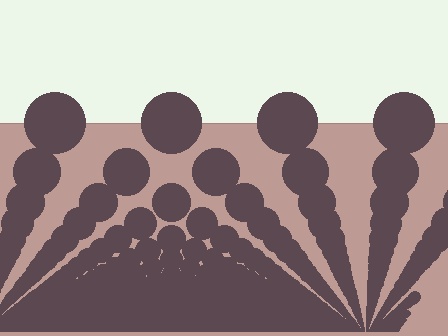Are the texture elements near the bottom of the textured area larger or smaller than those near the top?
Smaller. The gradient is inverted — elements near the bottom are smaller and denser.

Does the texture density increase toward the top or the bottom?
Density increases toward the bottom.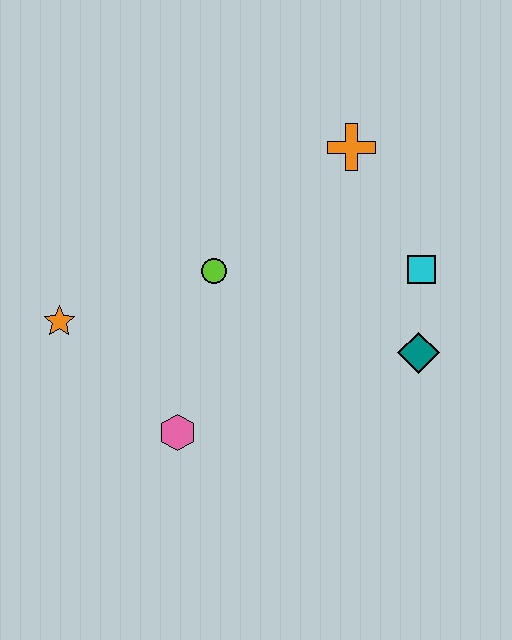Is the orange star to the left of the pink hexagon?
Yes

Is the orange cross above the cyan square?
Yes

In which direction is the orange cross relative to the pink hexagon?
The orange cross is above the pink hexagon.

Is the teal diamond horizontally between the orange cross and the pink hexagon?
No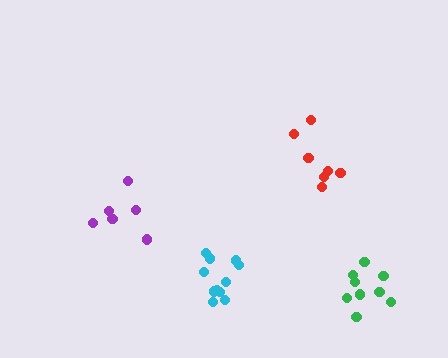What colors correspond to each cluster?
The clusters are colored: red, purple, green, cyan.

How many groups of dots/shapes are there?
There are 4 groups.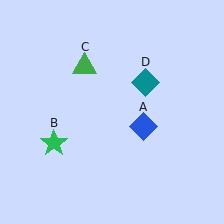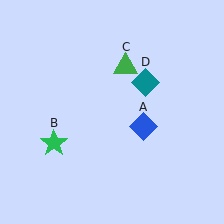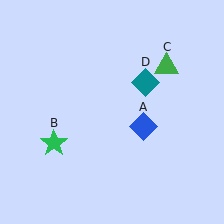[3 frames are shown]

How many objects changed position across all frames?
1 object changed position: green triangle (object C).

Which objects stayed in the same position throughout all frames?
Blue diamond (object A) and green star (object B) and teal diamond (object D) remained stationary.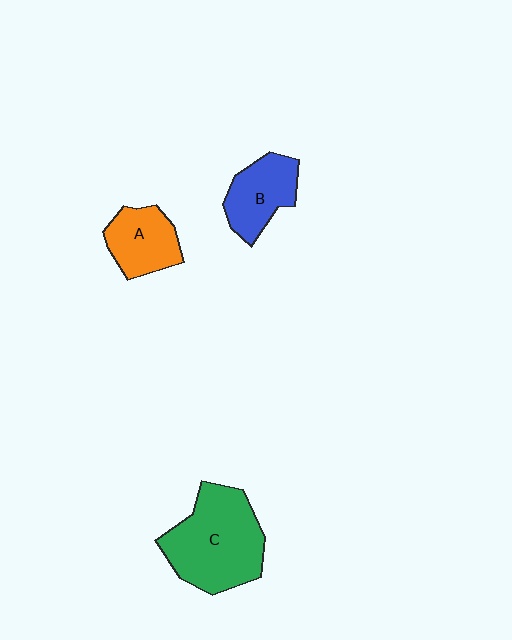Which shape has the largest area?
Shape C (green).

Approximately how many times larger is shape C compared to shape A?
Approximately 1.9 times.